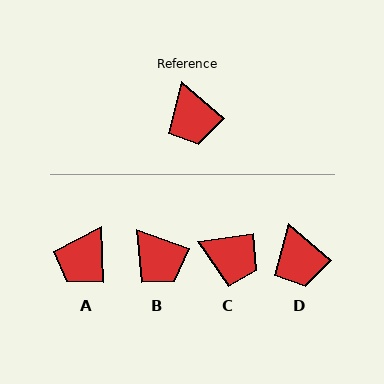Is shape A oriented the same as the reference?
No, it is off by about 47 degrees.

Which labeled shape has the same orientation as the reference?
D.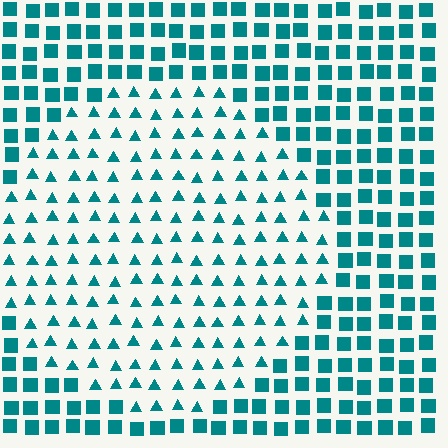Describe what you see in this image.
The image is filled with small teal elements arranged in a uniform grid. A circle-shaped region contains triangles, while the surrounding area contains squares. The boundary is defined purely by the change in element shape.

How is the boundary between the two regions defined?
The boundary is defined by a change in element shape: triangles inside vs. squares outside. All elements share the same color and spacing.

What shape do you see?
I see a circle.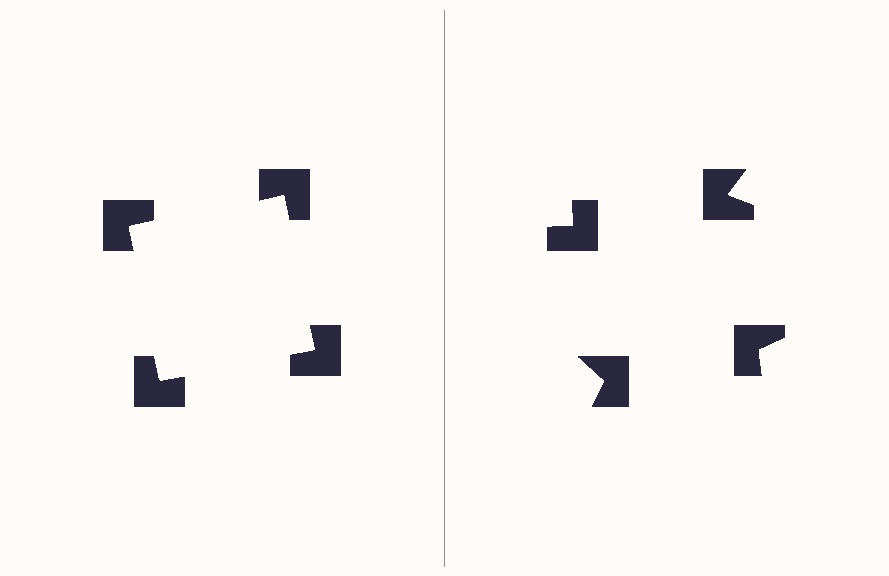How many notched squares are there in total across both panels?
8 — 4 on each side.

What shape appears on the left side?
An illusory square.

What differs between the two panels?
The notched squares are positioned identically on both sides; only the wedge orientations differ. On the left they align to a square; on the right they are misaligned.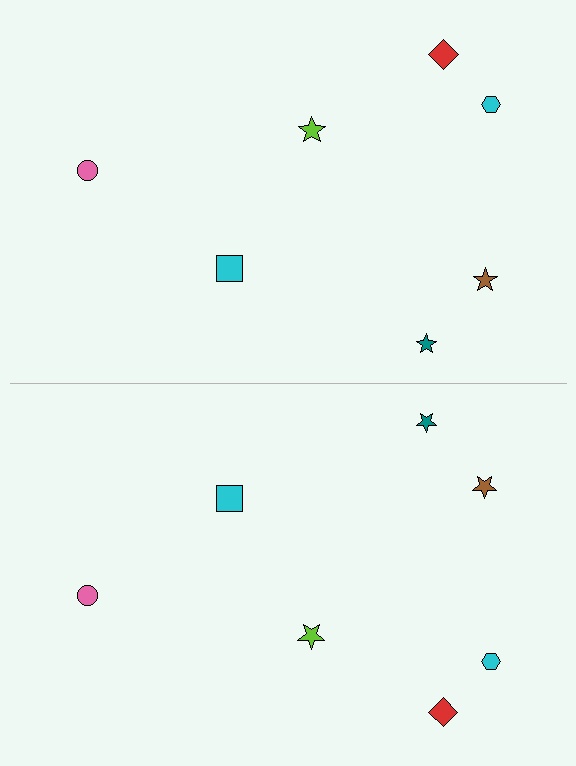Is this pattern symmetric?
Yes, this pattern has bilateral (reflection) symmetry.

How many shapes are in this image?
There are 14 shapes in this image.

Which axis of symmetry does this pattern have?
The pattern has a horizontal axis of symmetry running through the center of the image.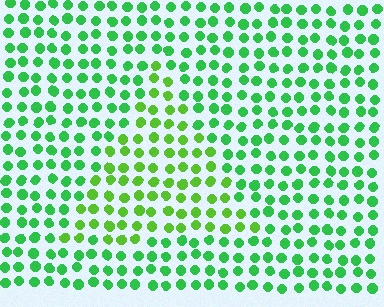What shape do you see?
I see a triangle.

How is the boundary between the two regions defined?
The boundary is defined purely by a slight shift in hue (about 28 degrees). Spacing, size, and orientation are identical on both sides.